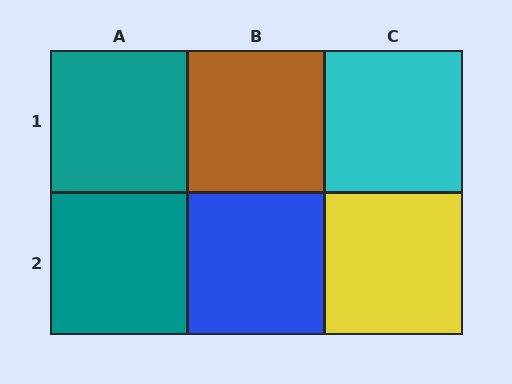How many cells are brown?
1 cell is brown.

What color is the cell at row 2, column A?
Teal.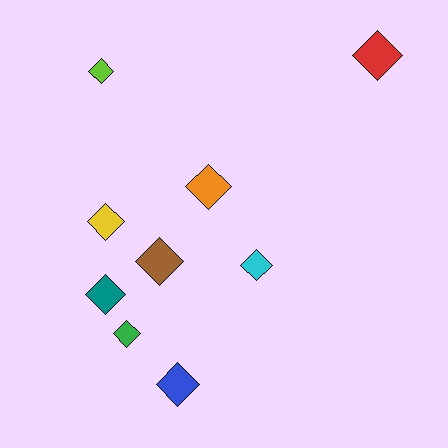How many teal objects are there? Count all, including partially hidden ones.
There is 1 teal object.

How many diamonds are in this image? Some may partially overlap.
There are 9 diamonds.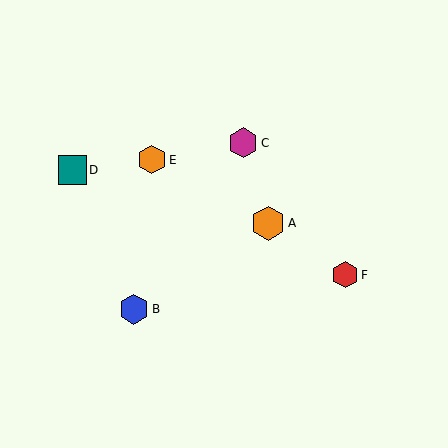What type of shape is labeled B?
Shape B is a blue hexagon.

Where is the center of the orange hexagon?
The center of the orange hexagon is at (152, 160).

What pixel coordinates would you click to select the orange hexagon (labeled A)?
Click at (268, 223) to select the orange hexagon A.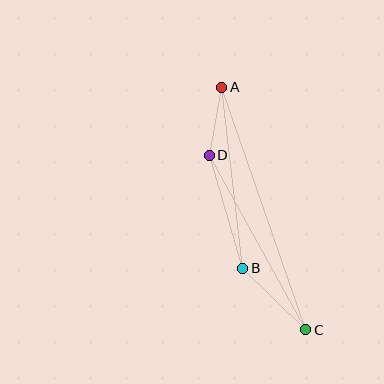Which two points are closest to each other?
Points A and D are closest to each other.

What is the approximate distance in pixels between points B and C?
The distance between B and C is approximately 88 pixels.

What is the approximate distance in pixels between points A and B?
The distance between A and B is approximately 182 pixels.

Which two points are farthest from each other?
Points A and C are farthest from each other.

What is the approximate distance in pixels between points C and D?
The distance between C and D is approximately 199 pixels.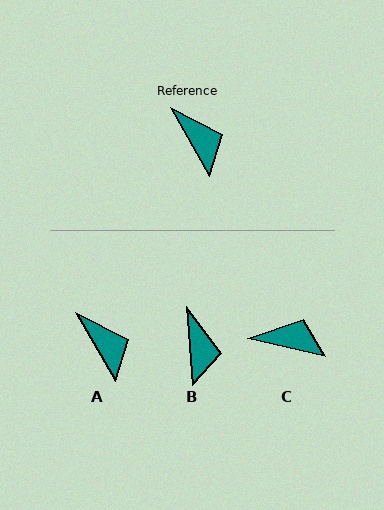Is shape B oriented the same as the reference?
No, it is off by about 26 degrees.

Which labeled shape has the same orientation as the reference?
A.